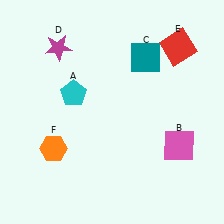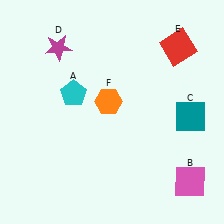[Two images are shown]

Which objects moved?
The objects that moved are: the pink square (B), the teal square (C), the orange hexagon (F).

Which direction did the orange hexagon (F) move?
The orange hexagon (F) moved right.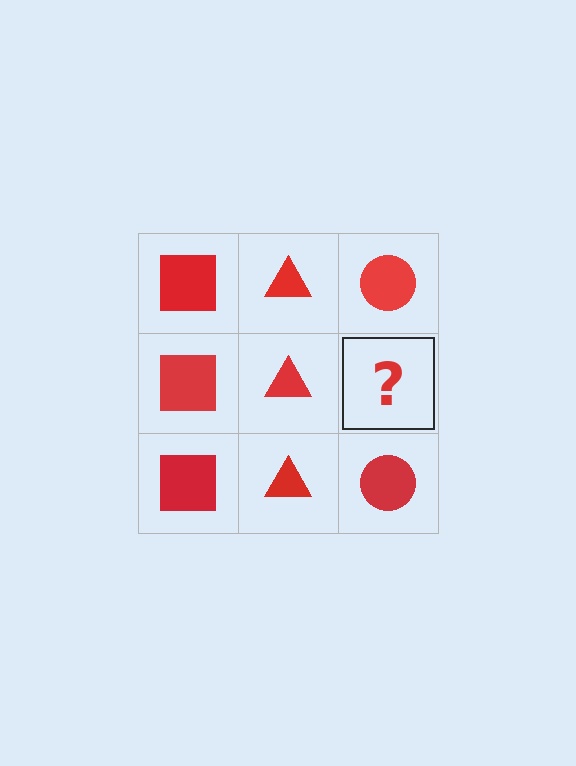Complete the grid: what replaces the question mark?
The question mark should be replaced with a red circle.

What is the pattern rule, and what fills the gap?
The rule is that each column has a consistent shape. The gap should be filled with a red circle.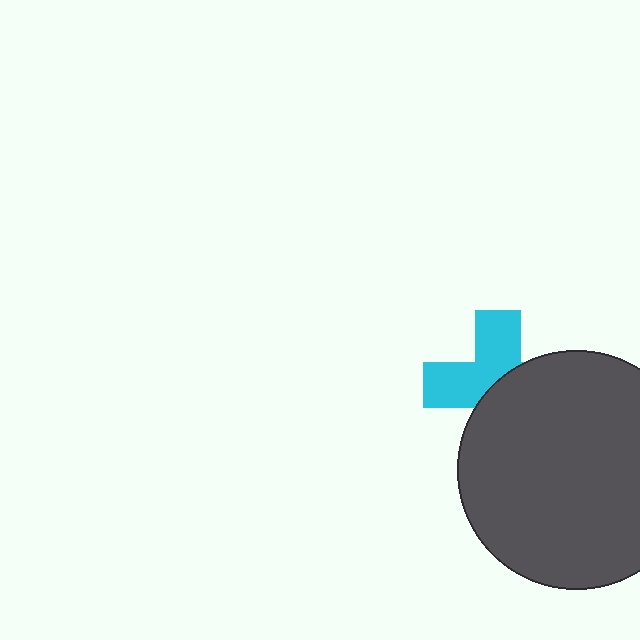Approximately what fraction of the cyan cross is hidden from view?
Roughly 52% of the cyan cross is hidden behind the dark gray circle.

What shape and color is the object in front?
The object in front is a dark gray circle.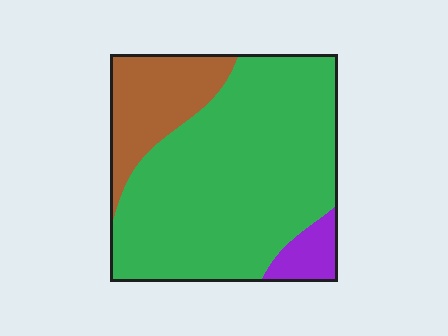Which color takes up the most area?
Green, at roughly 75%.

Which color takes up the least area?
Purple, at roughly 5%.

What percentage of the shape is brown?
Brown covers about 20% of the shape.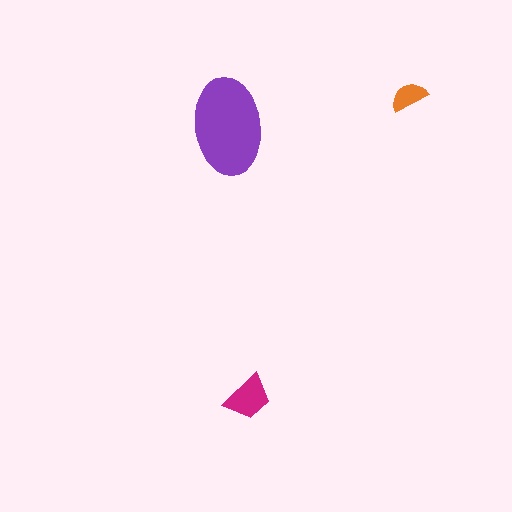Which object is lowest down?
The magenta trapezoid is bottommost.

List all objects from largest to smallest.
The purple ellipse, the magenta trapezoid, the orange semicircle.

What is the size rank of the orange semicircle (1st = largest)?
3rd.